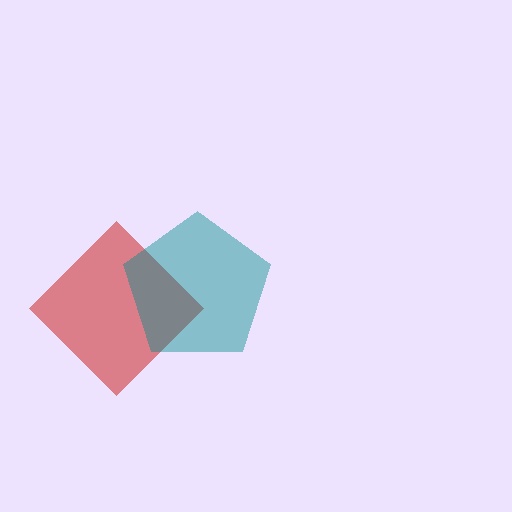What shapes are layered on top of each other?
The layered shapes are: a red diamond, a teal pentagon.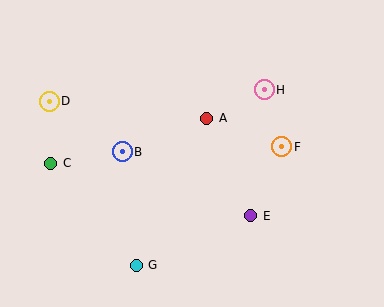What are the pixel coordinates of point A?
Point A is at (207, 118).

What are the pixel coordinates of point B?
Point B is at (122, 152).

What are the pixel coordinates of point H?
Point H is at (264, 90).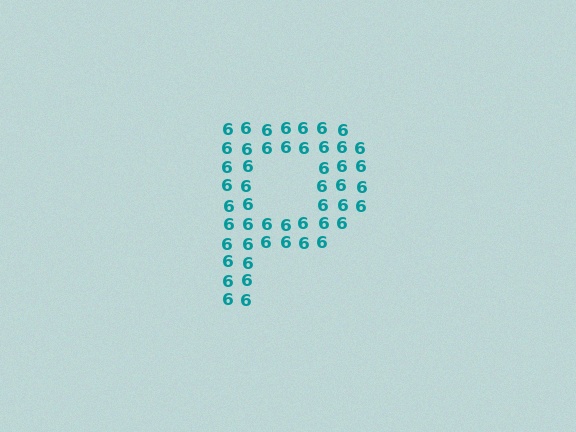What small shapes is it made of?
It is made of small digit 6's.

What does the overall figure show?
The overall figure shows the letter P.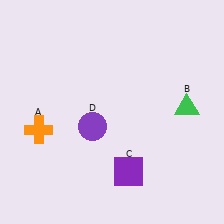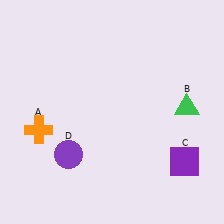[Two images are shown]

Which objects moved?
The objects that moved are: the purple square (C), the purple circle (D).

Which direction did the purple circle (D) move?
The purple circle (D) moved down.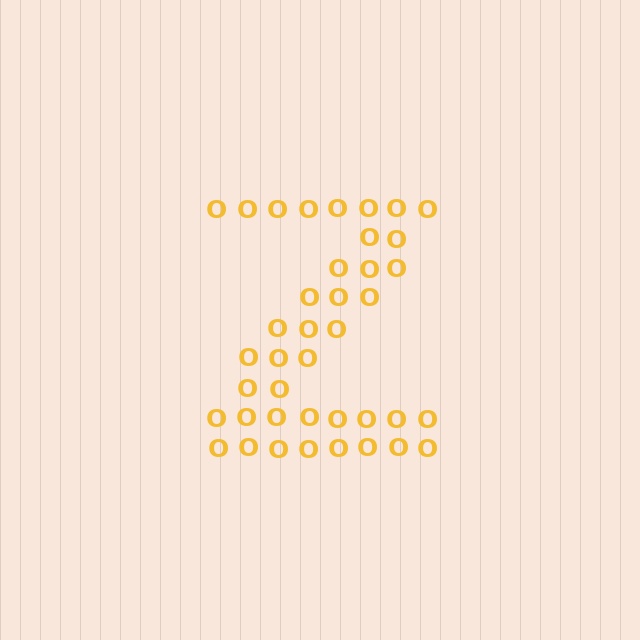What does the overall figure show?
The overall figure shows the letter Z.